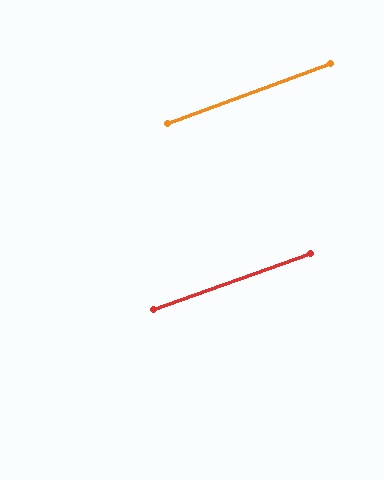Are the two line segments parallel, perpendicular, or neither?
Parallel — their directions differ by only 0.7°.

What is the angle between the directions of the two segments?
Approximately 1 degree.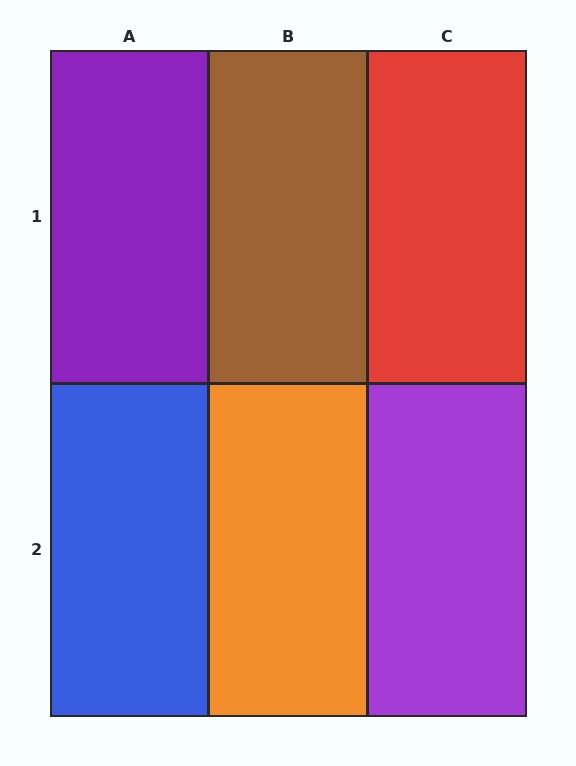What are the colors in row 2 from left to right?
Blue, orange, purple.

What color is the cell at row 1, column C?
Red.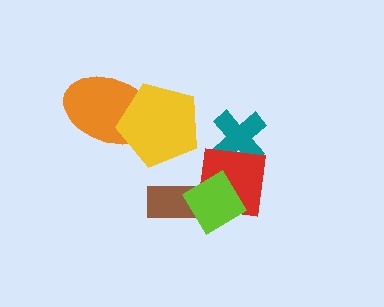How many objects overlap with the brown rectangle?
2 objects overlap with the brown rectangle.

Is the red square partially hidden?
Yes, it is partially covered by another shape.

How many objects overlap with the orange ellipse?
1 object overlaps with the orange ellipse.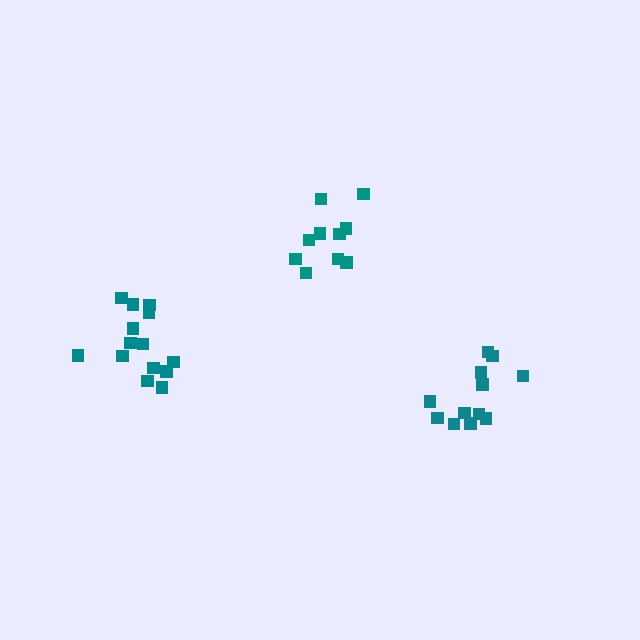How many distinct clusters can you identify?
There are 3 distinct clusters.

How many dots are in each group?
Group 1: 10 dots, Group 2: 14 dots, Group 3: 12 dots (36 total).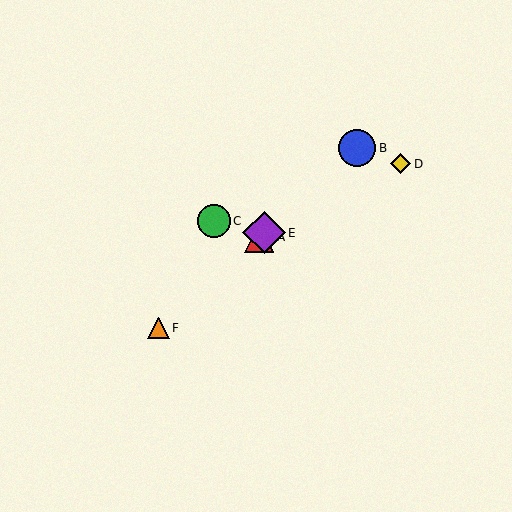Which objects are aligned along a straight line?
Objects A, B, E, F are aligned along a straight line.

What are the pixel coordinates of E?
Object E is at (264, 233).